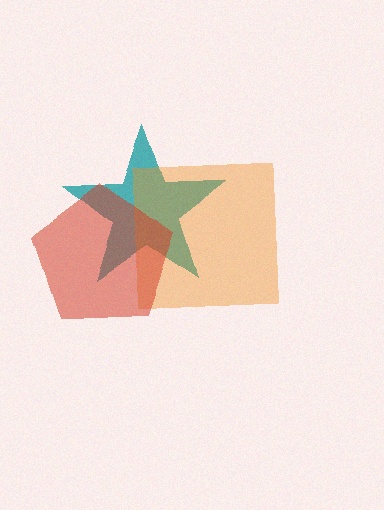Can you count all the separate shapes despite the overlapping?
Yes, there are 3 separate shapes.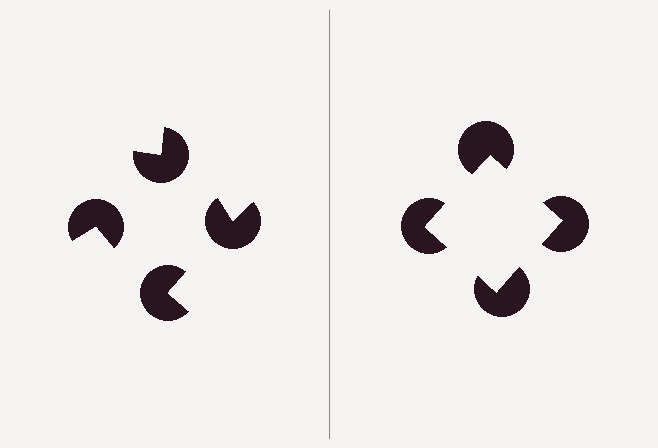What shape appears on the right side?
An illusory square.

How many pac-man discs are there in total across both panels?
8 — 4 on each side.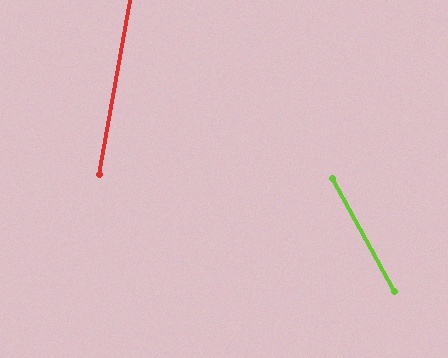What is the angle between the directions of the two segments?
Approximately 39 degrees.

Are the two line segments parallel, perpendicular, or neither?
Neither parallel nor perpendicular — they differ by about 39°.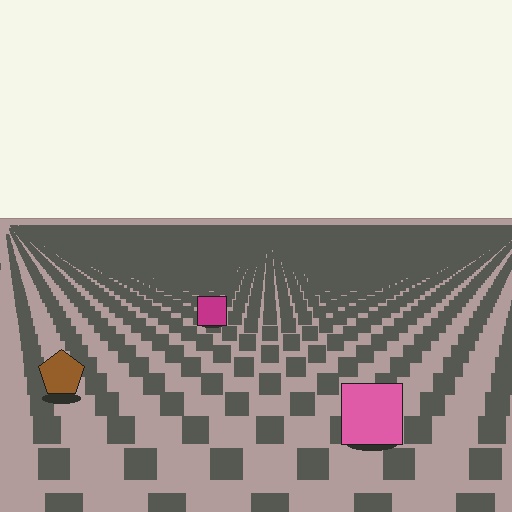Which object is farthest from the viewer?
The magenta square is farthest from the viewer. It appears smaller and the ground texture around it is denser.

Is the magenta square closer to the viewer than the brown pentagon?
No. The brown pentagon is closer — you can tell from the texture gradient: the ground texture is coarser near it.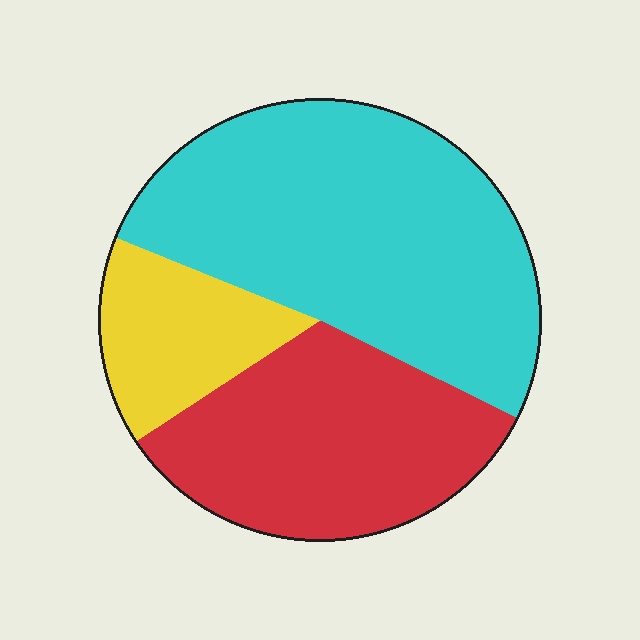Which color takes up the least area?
Yellow, at roughly 15%.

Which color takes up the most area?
Cyan, at roughly 50%.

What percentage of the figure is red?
Red covers roughly 35% of the figure.